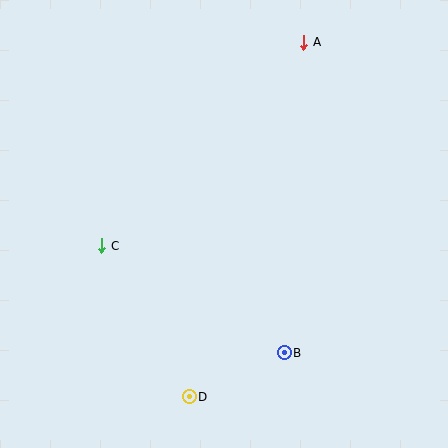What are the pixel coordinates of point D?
Point D is at (189, 397).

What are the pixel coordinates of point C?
Point C is at (102, 246).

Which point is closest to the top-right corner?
Point A is closest to the top-right corner.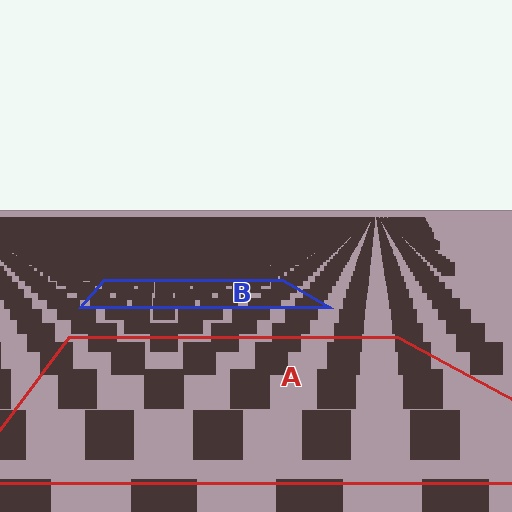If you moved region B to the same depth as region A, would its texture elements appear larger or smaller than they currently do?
They would appear larger. At a closer depth, the same texture elements are projected at a bigger on-screen size.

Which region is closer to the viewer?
Region A is closer. The texture elements there are larger and more spread out.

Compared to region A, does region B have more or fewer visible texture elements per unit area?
Region B has more texture elements per unit area — they are packed more densely because it is farther away.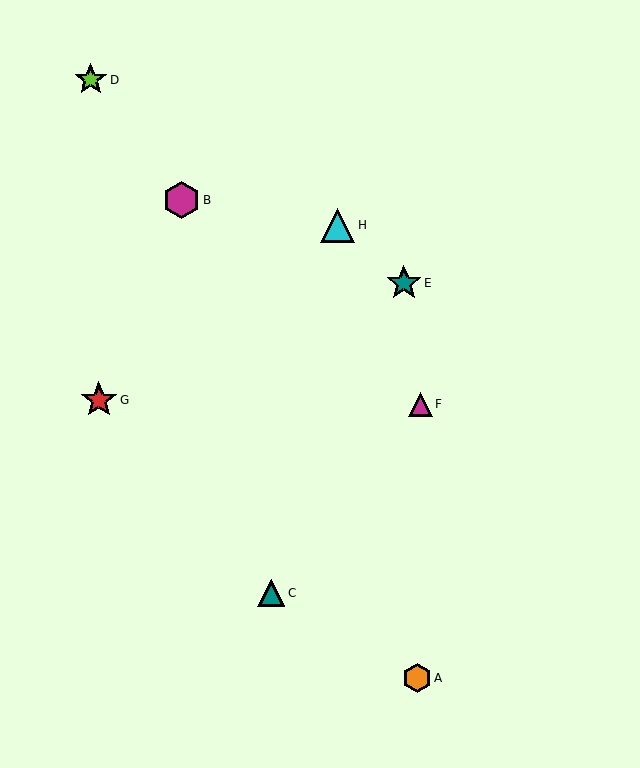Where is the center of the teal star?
The center of the teal star is at (404, 283).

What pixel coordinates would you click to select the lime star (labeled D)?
Click at (91, 80) to select the lime star D.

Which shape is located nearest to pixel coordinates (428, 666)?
The orange hexagon (labeled A) at (417, 678) is nearest to that location.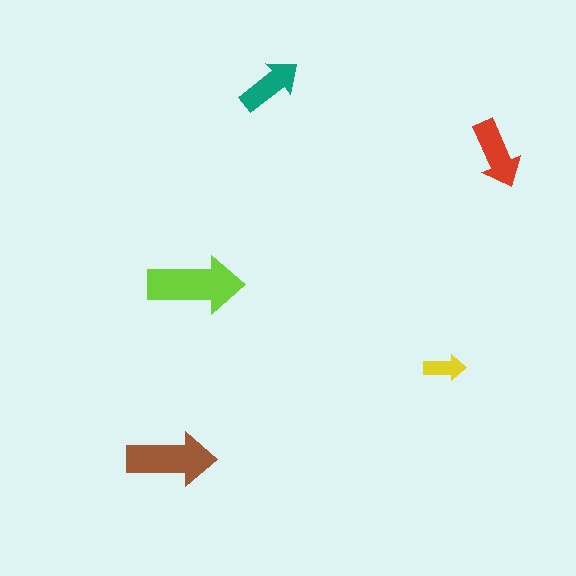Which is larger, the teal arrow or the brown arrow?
The brown one.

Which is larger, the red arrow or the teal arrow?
The red one.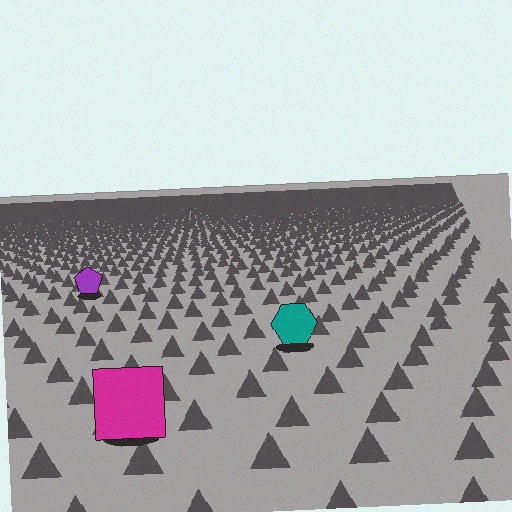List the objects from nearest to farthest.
From nearest to farthest: the magenta square, the teal hexagon, the purple pentagon.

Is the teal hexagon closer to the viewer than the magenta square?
No. The magenta square is closer — you can tell from the texture gradient: the ground texture is coarser near it.